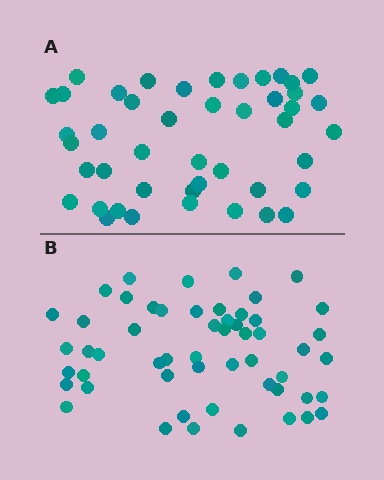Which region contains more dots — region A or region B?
Region B (the bottom region) has more dots.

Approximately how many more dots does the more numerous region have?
Region B has roughly 8 or so more dots than region A.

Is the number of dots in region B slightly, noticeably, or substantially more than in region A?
Region B has only slightly more — the two regions are fairly close. The ratio is roughly 1.2 to 1.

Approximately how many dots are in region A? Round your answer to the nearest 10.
About 40 dots. (The exact count is 45, which rounds to 40.)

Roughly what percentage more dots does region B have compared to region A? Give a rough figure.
About 20% more.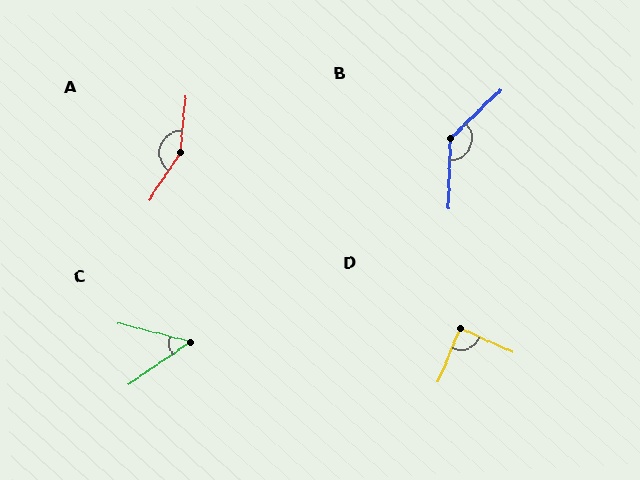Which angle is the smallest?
C, at approximately 49 degrees.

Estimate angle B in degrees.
Approximately 136 degrees.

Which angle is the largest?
A, at approximately 152 degrees.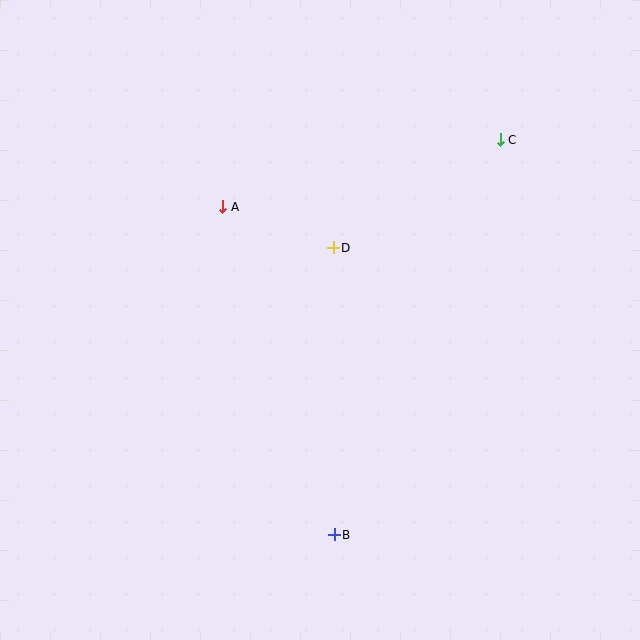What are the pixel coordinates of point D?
Point D is at (333, 248).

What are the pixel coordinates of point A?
Point A is at (223, 207).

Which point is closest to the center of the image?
Point D at (333, 248) is closest to the center.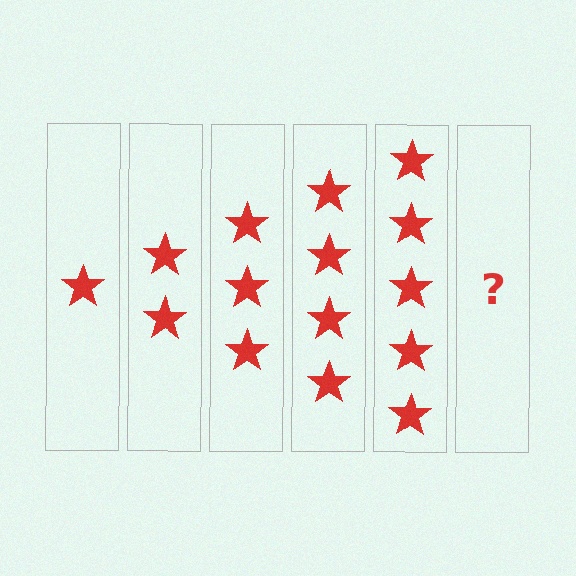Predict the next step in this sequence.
The next step is 6 stars.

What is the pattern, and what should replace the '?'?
The pattern is that each step adds one more star. The '?' should be 6 stars.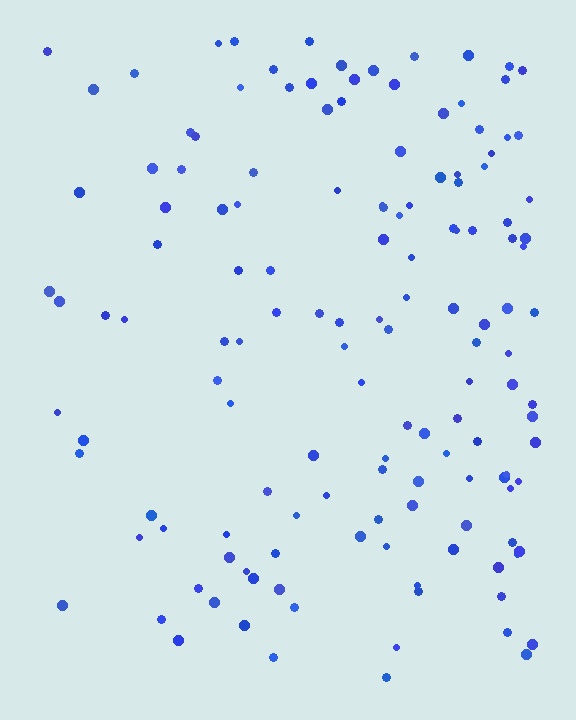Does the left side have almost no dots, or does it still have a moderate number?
Still a moderate number, just noticeably fewer than the right.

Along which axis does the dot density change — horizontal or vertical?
Horizontal.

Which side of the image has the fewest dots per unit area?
The left.